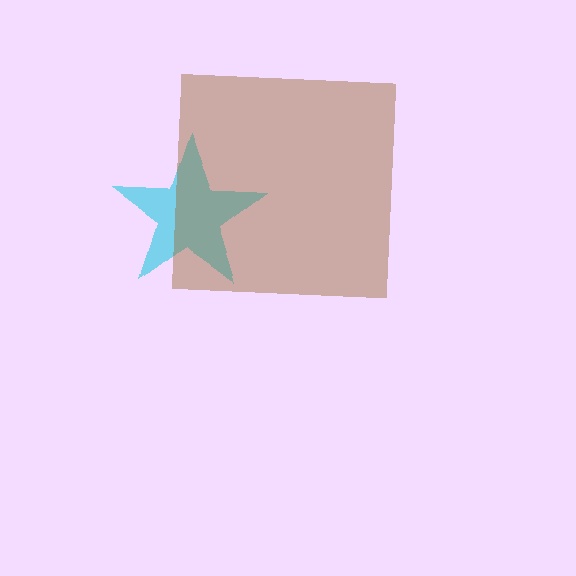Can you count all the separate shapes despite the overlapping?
Yes, there are 2 separate shapes.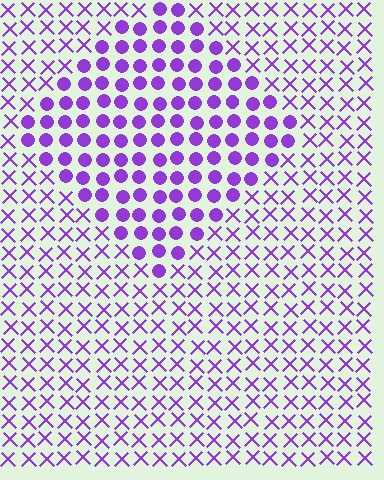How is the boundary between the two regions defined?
The boundary is defined by a change in element shape: circles inside vs. X marks outside. All elements share the same color and spacing.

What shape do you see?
I see a diamond.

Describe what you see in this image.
The image is filled with small purple elements arranged in a uniform grid. A diamond-shaped region contains circles, while the surrounding area contains X marks. The boundary is defined purely by the change in element shape.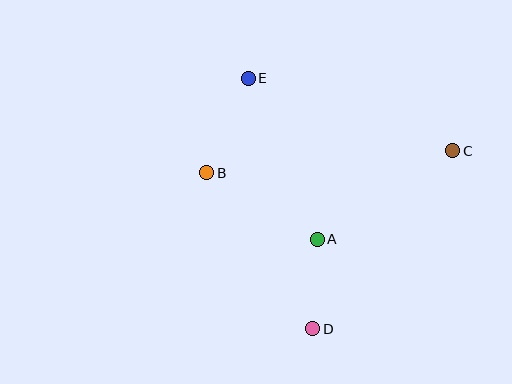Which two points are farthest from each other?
Points D and E are farthest from each other.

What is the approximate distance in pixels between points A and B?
The distance between A and B is approximately 129 pixels.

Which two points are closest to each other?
Points A and D are closest to each other.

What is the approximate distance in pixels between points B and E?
The distance between B and E is approximately 103 pixels.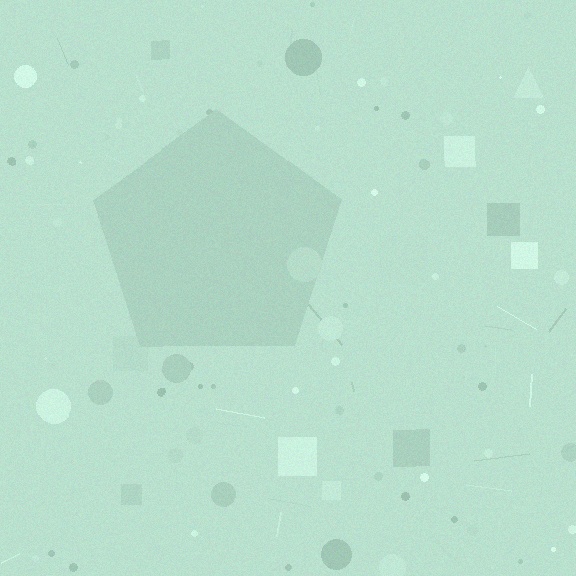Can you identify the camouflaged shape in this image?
The camouflaged shape is a pentagon.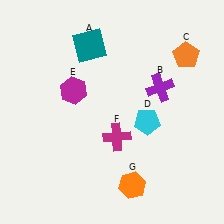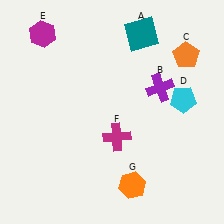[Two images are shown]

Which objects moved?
The objects that moved are: the teal square (A), the cyan pentagon (D), the magenta hexagon (E).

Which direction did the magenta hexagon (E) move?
The magenta hexagon (E) moved up.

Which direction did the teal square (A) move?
The teal square (A) moved right.